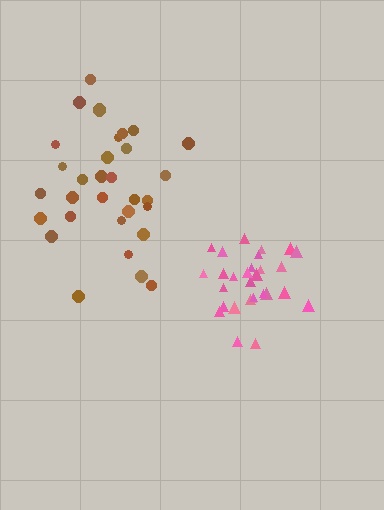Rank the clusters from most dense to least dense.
pink, brown.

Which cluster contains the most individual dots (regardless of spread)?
Brown (32).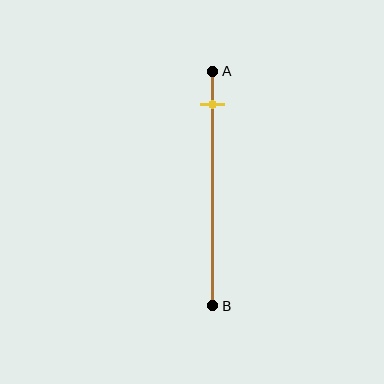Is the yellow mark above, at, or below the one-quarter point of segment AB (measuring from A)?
The yellow mark is above the one-quarter point of segment AB.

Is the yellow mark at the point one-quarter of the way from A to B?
No, the mark is at about 15% from A, not at the 25% one-quarter point.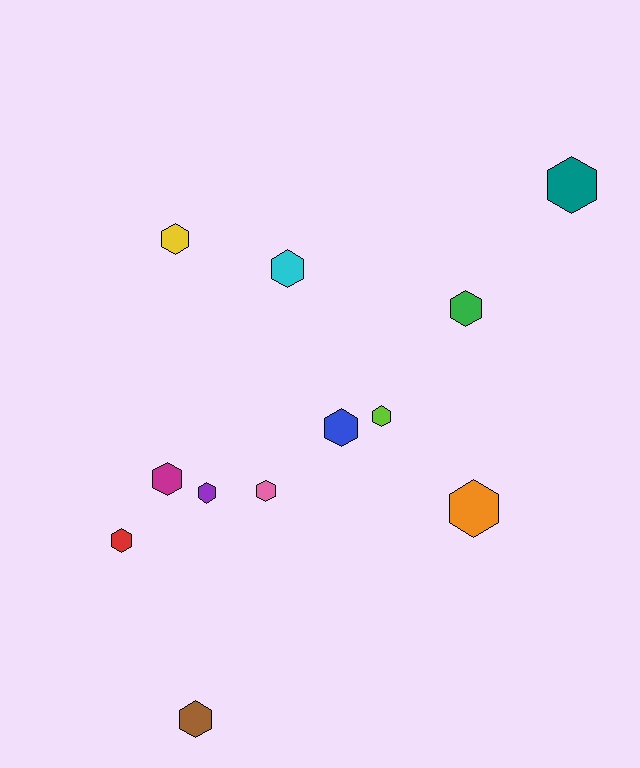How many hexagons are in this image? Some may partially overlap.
There are 12 hexagons.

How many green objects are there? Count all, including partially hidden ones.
There is 1 green object.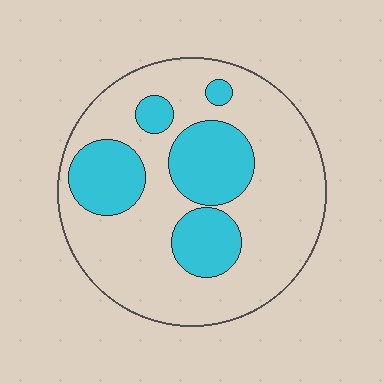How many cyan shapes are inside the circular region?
5.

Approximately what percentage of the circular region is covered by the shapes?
Approximately 30%.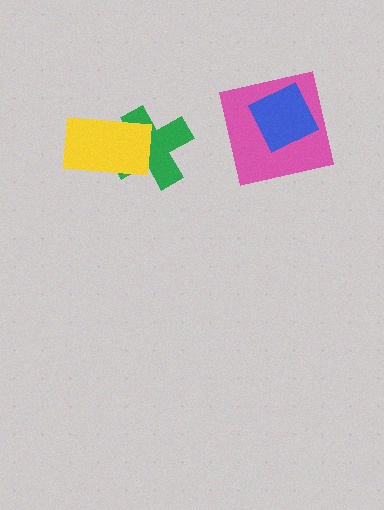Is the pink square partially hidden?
Yes, it is partially covered by another shape.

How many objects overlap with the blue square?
1 object overlaps with the blue square.